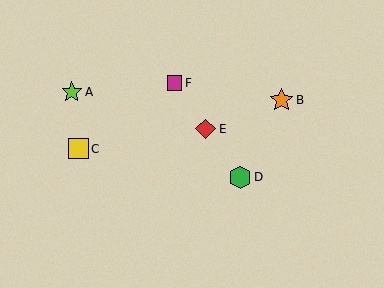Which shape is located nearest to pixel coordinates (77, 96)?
The lime star (labeled A) at (72, 92) is nearest to that location.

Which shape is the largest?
The orange star (labeled B) is the largest.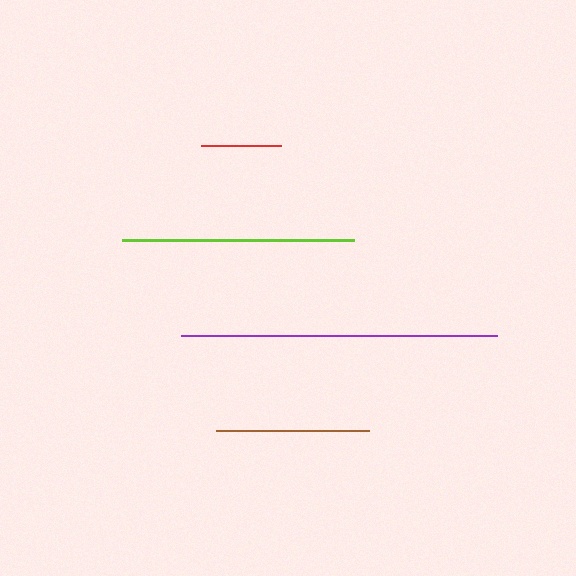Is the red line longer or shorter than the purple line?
The purple line is longer than the red line.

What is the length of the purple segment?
The purple segment is approximately 316 pixels long.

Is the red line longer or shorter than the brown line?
The brown line is longer than the red line.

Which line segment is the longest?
The purple line is the longest at approximately 316 pixels.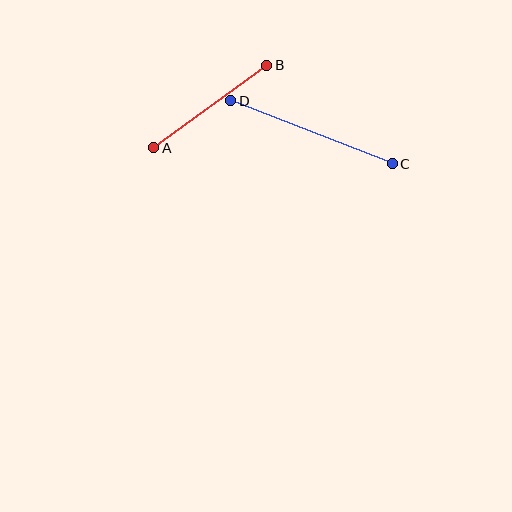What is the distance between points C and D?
The distance is approximately 173 pixels.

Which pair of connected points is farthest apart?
Points C and D are farthest apart.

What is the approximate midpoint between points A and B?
The midpoint is at approximately (210, 107) pixels.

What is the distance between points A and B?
The distance is approximately 140 pixels.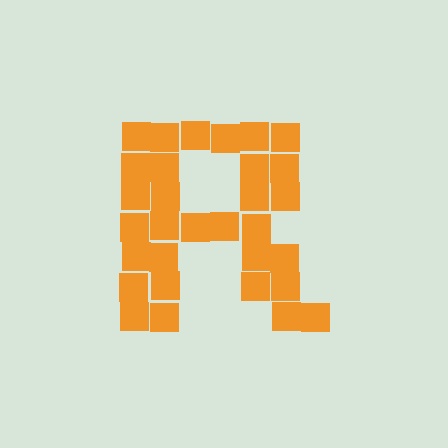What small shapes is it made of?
It is made of small squares.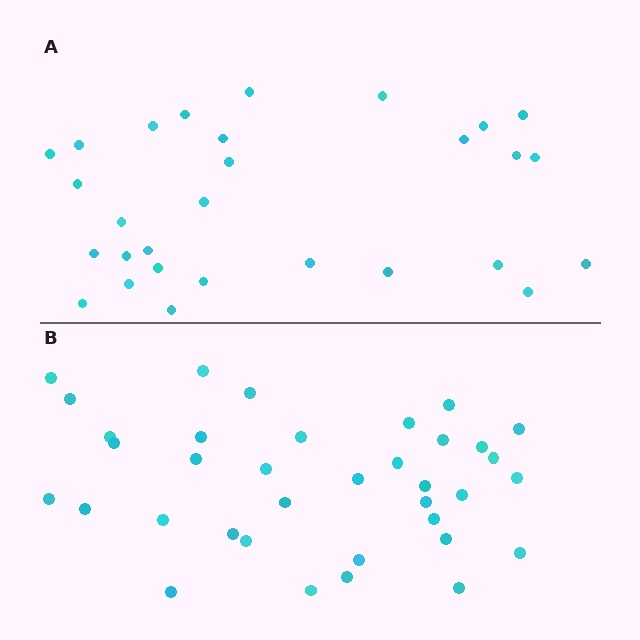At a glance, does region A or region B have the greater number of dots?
Region B (the bottom region) has more dots.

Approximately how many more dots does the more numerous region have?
Region B has roughly 8 or so more dots than region A.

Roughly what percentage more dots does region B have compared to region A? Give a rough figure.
About 25% more.